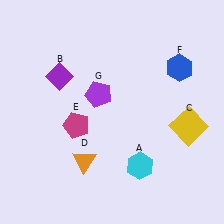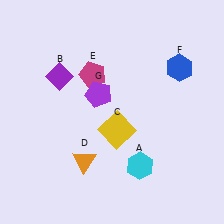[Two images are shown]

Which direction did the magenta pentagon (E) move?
The magenta pentagon (E) moved up.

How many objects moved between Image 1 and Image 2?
2 objects moved between the two images.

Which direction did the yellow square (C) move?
The yellow square (C) moved left.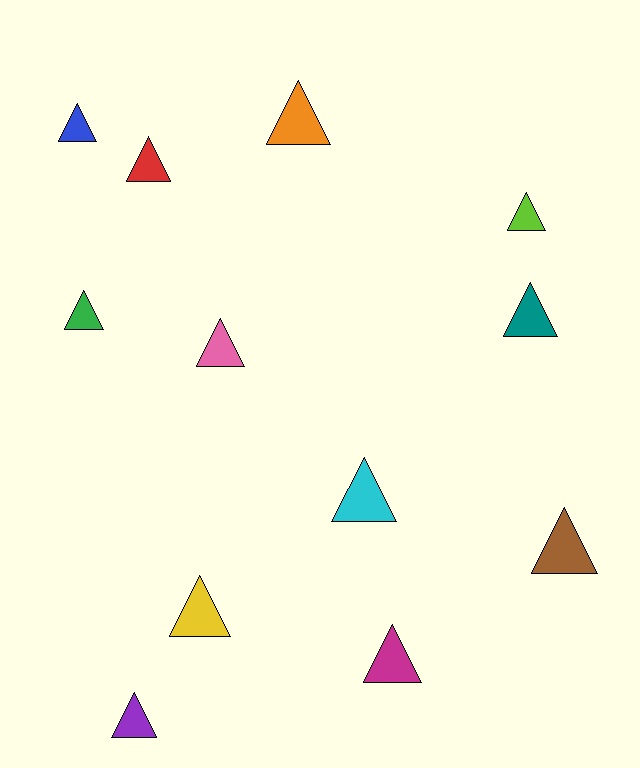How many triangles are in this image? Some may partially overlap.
There are 12 triangles.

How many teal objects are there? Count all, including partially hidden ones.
There is 1 teal object.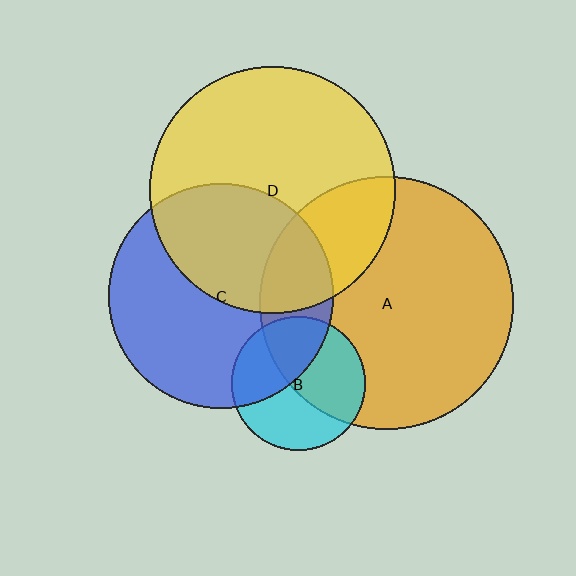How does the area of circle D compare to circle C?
Approximately 1.2 times.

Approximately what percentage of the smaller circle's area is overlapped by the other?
Approximately 20%.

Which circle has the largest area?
Circle A (orange).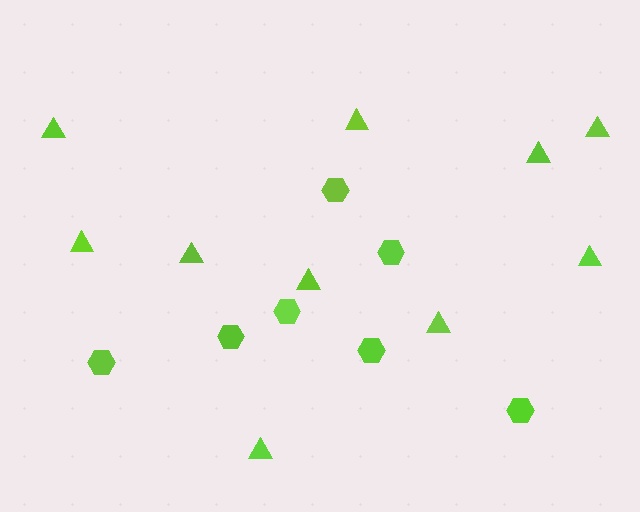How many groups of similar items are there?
There are 2 groups: one group of hexagons (7) and one group of triangles (10).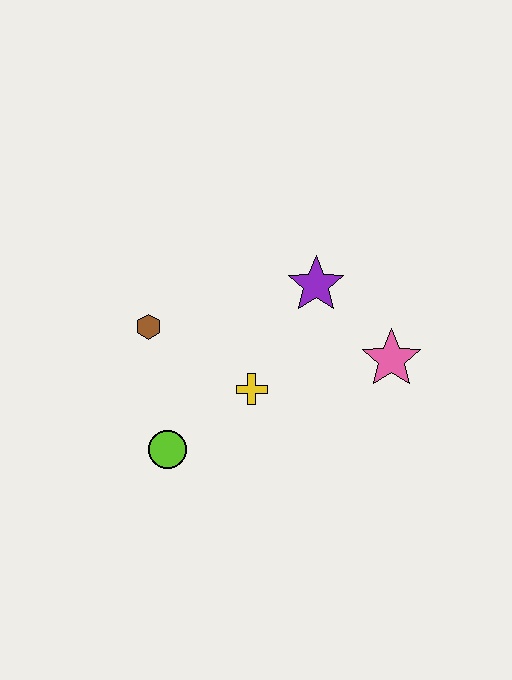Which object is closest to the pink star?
The purple star is closest to the pink star.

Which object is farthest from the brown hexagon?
The pink star is farthest from the brown hexagon.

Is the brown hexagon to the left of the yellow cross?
Yes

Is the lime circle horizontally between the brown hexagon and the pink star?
Yes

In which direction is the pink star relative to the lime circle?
The pink star is to the right of the lime circle.